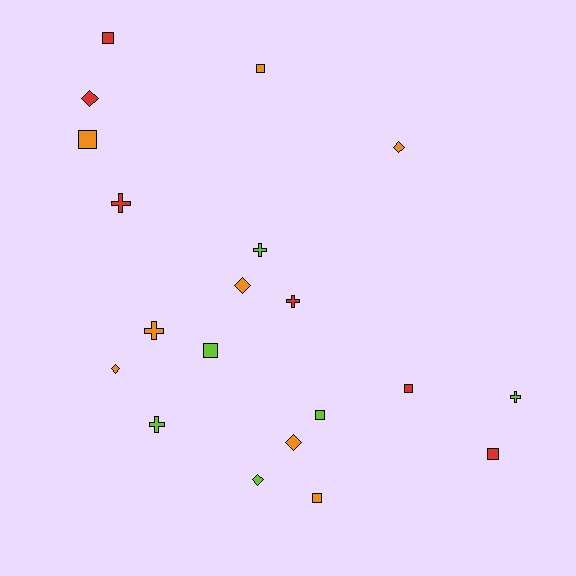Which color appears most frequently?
Orange, with 8 objects.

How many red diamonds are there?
There is 1 red diamond.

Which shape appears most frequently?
Square, with 8 objects.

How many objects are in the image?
There are 20 objects.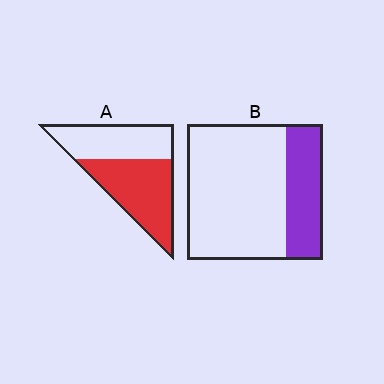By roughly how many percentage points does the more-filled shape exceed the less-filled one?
By roughly 30 percentage points (A over B).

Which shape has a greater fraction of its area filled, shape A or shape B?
Shape A.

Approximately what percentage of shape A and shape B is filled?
A is approximately 55% and B is approximately 25%.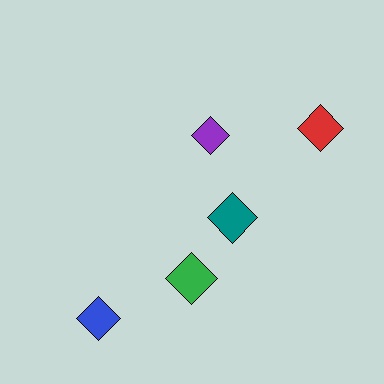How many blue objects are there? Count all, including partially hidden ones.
There is 1 blue object.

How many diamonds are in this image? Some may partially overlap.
There are 5 diamonds.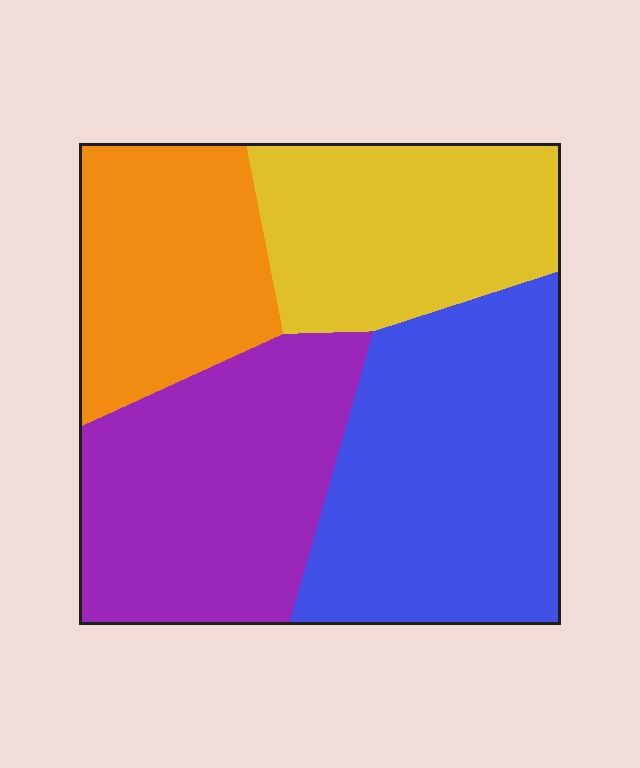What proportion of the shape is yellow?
Yellow covers 22% of the shape.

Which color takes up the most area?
Blue, at roughly 30%.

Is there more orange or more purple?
Purple.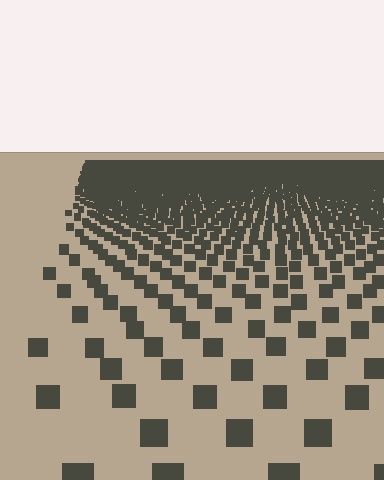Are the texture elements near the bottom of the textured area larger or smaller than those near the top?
Larger. Near the bottom, elements are closer to the viewer and appear at a bigger on-screen size.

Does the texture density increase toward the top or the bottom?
Density increases toward the top.